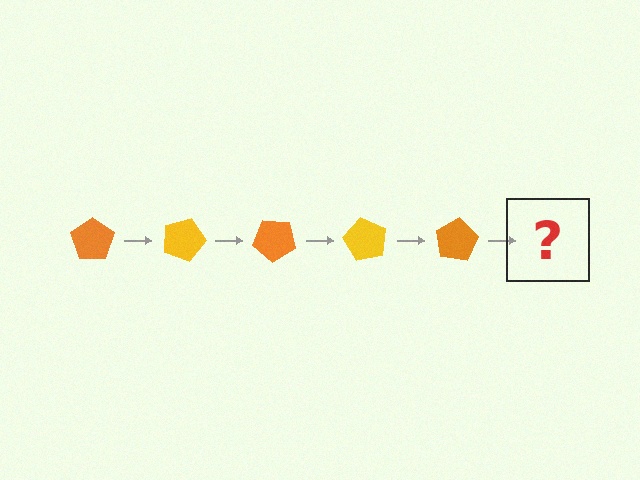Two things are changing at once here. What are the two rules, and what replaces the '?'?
The two rules are that it rotates 20 degrees each step and the color cycles through orange and yellow. The '?' should be a yellow pentagon, rotated 100 degrees from the start.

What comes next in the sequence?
The next element should be a yellow pentagon, rotated 100 degrees from the start.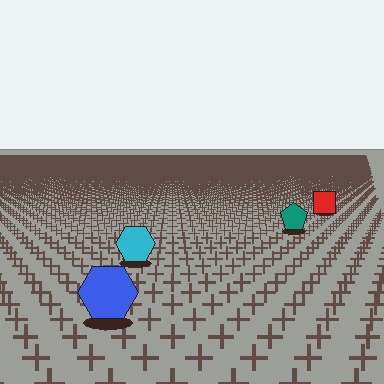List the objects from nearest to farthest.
From nearest to farthest: the blue hexagon, the cyan hexagon, the teal pentagon, the red square.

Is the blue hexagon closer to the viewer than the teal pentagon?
Yes. The blue hexagon is closer — you can tell from the texture gradient: the ground texture is coarser near it.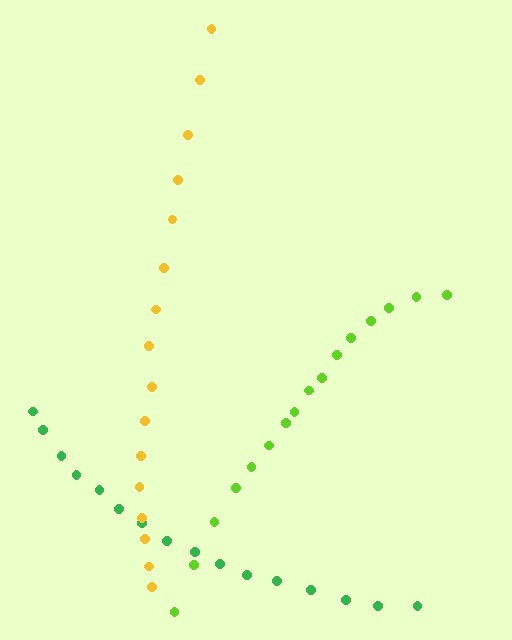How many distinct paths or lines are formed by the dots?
There are 3 distinct paths.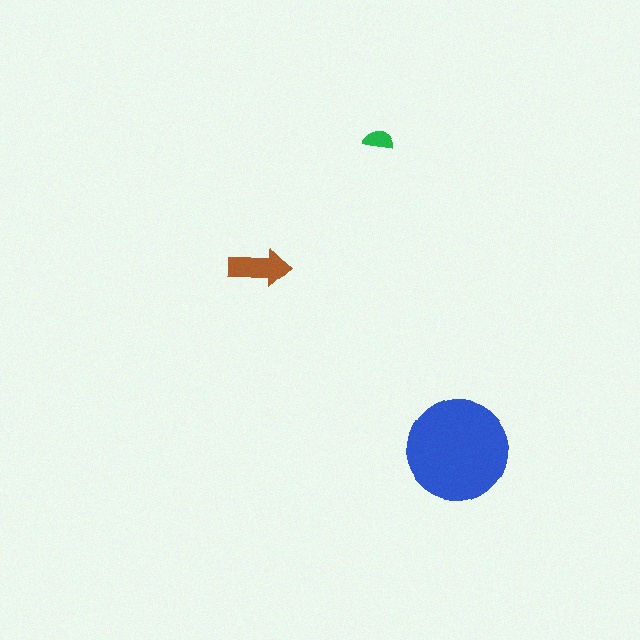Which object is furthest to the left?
The brown arrow is leftmost.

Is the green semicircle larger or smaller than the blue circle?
Smaller.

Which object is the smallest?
The green semicircle.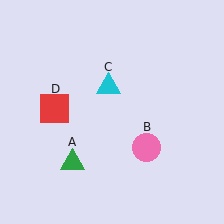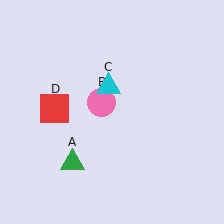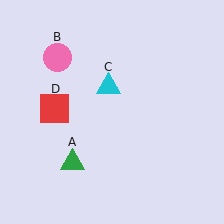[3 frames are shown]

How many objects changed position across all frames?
1 object changed position: pink circle (object B).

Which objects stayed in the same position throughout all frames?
Green triangle (object A) and cyan triangle (object C) and red square (object D) remained stationary.